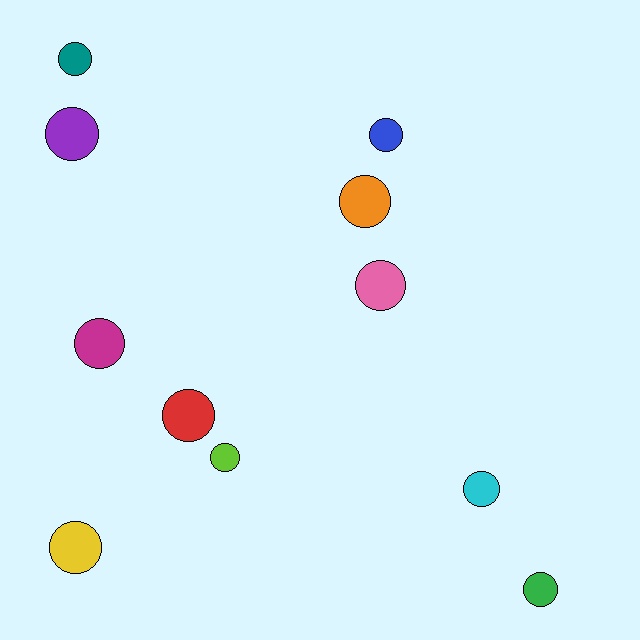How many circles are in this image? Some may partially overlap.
There are 11 circles.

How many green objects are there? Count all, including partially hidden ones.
There is 1 green object.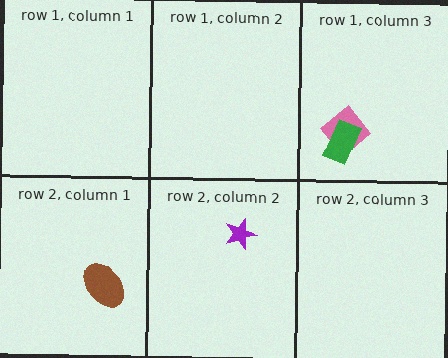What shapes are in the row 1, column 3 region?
The pink diamond, the green rectangle.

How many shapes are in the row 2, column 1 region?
1.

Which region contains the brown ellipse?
The row 2, column 1 region.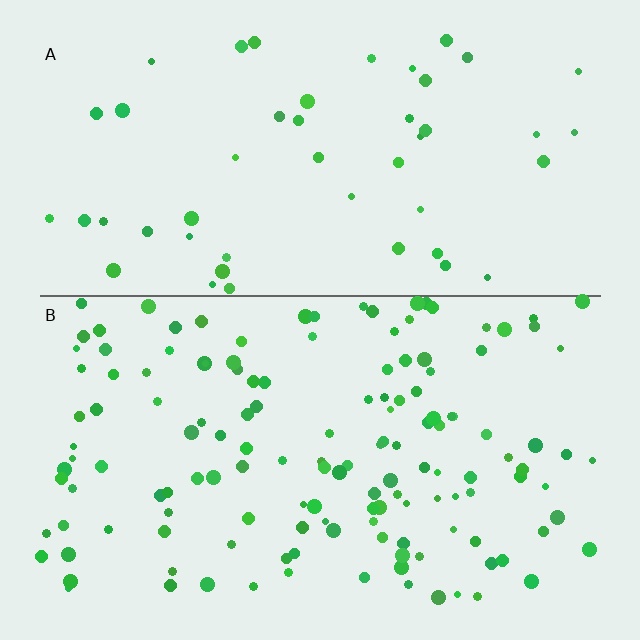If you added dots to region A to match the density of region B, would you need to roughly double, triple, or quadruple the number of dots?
Approximately triple.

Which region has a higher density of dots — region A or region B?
B (the bottom).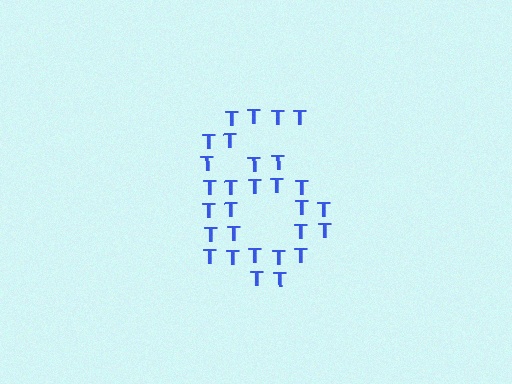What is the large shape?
The large shape is the digit 6.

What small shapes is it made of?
It is made of small letter T's.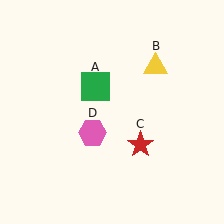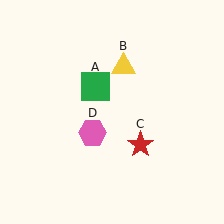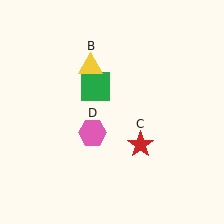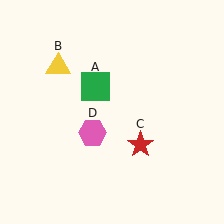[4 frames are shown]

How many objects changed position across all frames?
1 object changed position: yellow triangle (object B).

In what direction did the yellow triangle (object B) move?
The yellow triangle (object B) moved left.